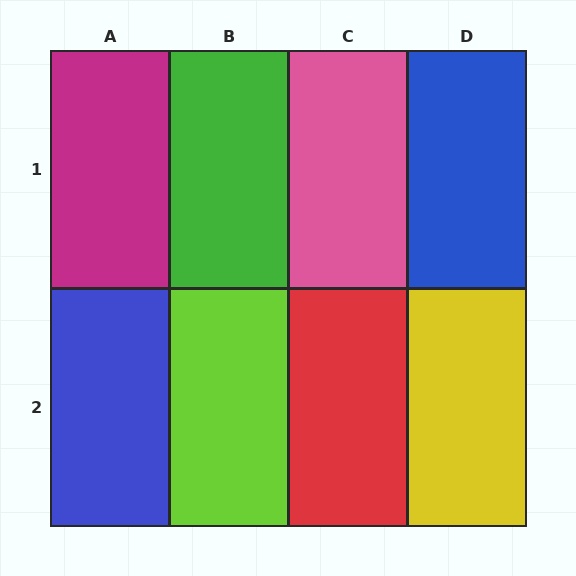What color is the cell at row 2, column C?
Red.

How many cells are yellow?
1 cell is yellow.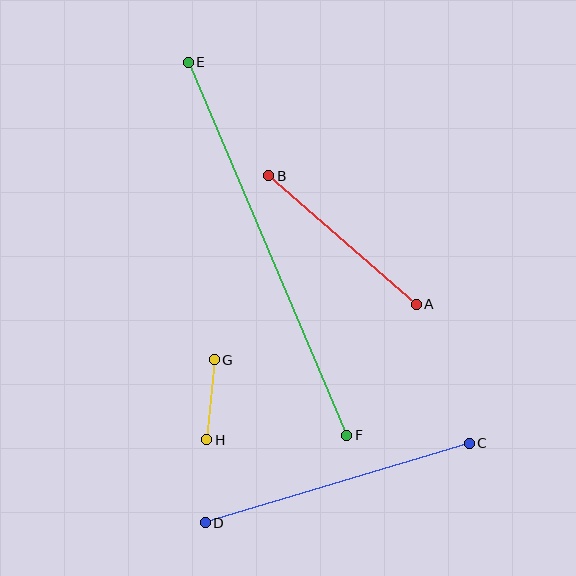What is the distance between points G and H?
The distance is approximately 80 pixels.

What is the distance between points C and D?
The distance is approximately 276 pixels.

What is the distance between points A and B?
The distance is approximately 196 pixels.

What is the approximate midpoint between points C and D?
The midpoint is at approximately (337, 483) pixels.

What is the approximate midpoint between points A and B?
The midpoint is at approximately (343, 240) pixels.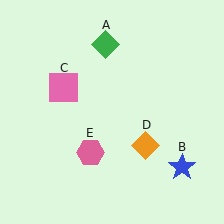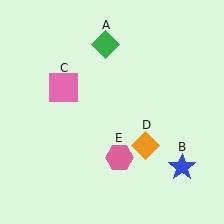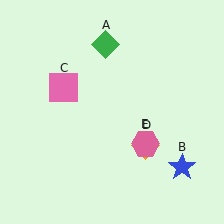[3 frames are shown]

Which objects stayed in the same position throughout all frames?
Green diamond (object A) and blue star (object B) and pink square (object C) and orange diamond (object D) remained stationary.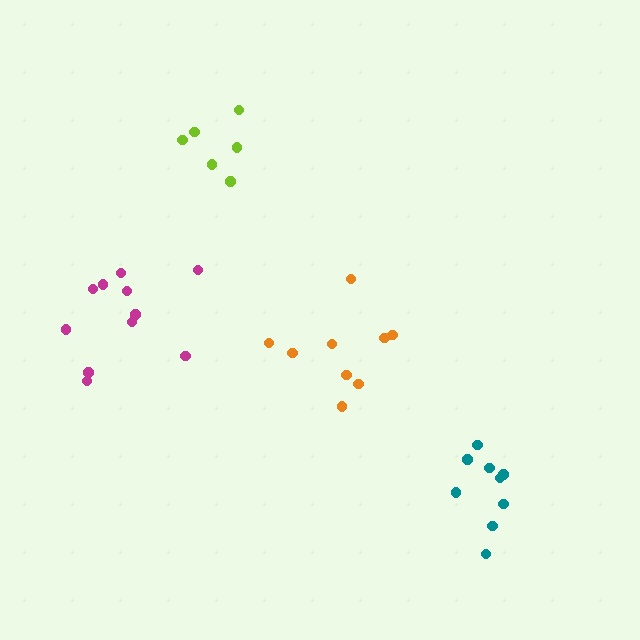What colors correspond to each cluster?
The clusters are colored: magenta, orange, teal, lime.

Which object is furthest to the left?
The magenta cluster is leftmost.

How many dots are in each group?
Group 1: 11 dots, Group 2: 9 dots, Group 3: 9 dots, Group 4: 6 dots (35 total).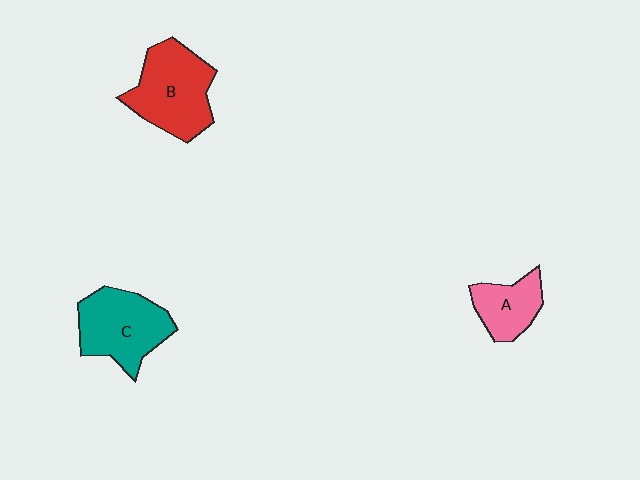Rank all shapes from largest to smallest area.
From largest to smallest: B (red), C (teal), A (pink).